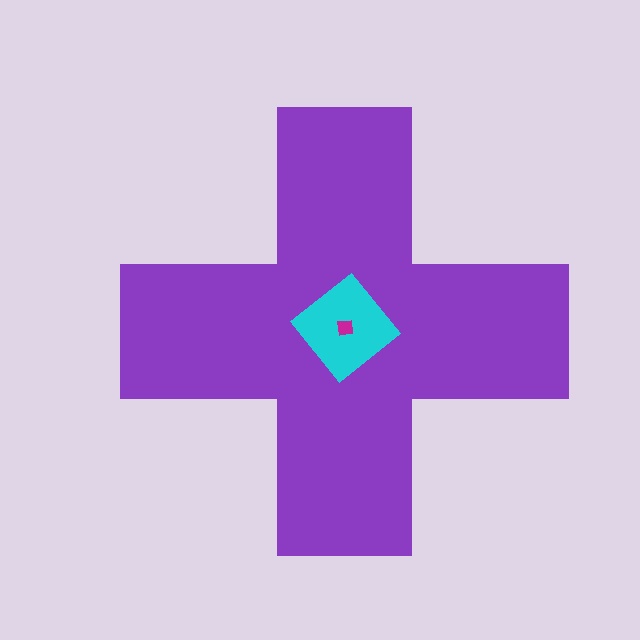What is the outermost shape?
The purple cross.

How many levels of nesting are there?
3.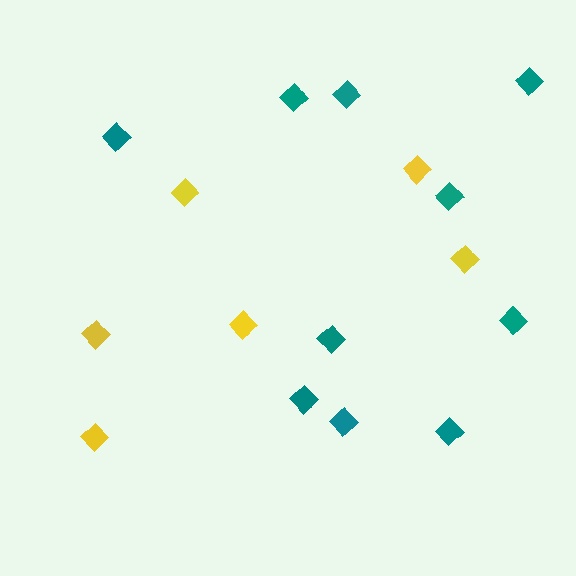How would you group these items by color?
There are 2 groups: one group of yellow diamonds (6) and one group of teal diamonds (10).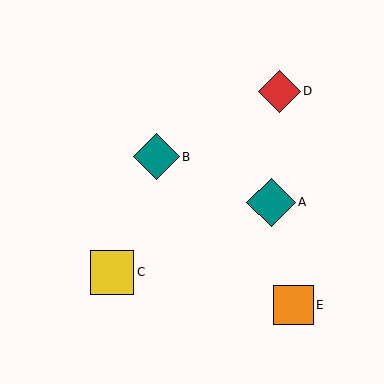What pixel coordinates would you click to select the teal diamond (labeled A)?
Click at (271, 202) to select the teal diamond A.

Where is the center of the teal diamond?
The center of the teal diamond is at (271, 202).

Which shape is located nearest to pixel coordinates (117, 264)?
The yellow square (labeled C) at (112, 272) is nearest to that location.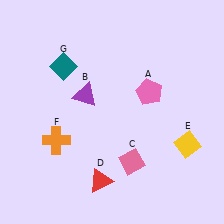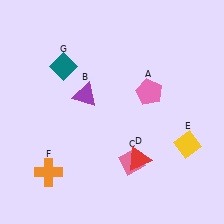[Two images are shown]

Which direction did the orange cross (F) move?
The orange cross (F) moved down.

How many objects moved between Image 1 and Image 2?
2 objects moved between the two images.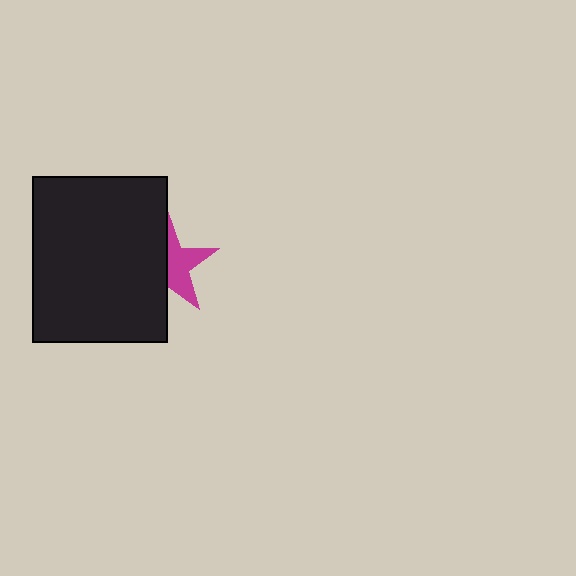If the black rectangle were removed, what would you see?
You would see the complete magenta star.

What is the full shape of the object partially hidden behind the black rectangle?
The partially hidden object is a magenta star.